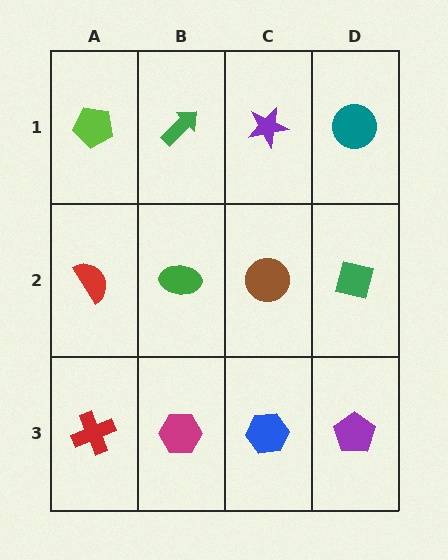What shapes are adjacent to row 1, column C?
A brown circle (row 2, column C), a green arrow (row 1, column B), a teal circle (row 1, column D).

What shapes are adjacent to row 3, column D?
A green square (row 2, column D), a blue hexagon (row 3, column C).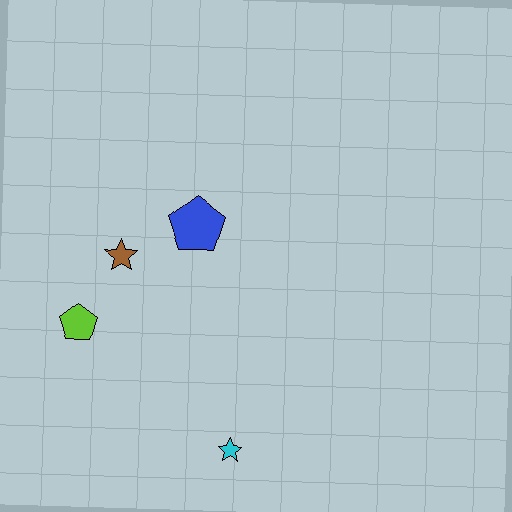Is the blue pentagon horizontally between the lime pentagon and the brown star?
No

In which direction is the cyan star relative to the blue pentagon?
The cyan star is below the blue pentagon.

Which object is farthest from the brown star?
The cyan star is farthest from the brown star.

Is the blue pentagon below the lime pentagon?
No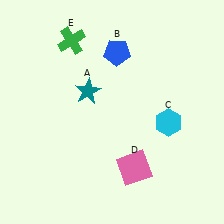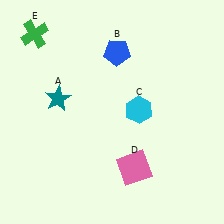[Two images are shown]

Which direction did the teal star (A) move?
The teal star (A) moved left.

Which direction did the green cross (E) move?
The green cross (E) moved left.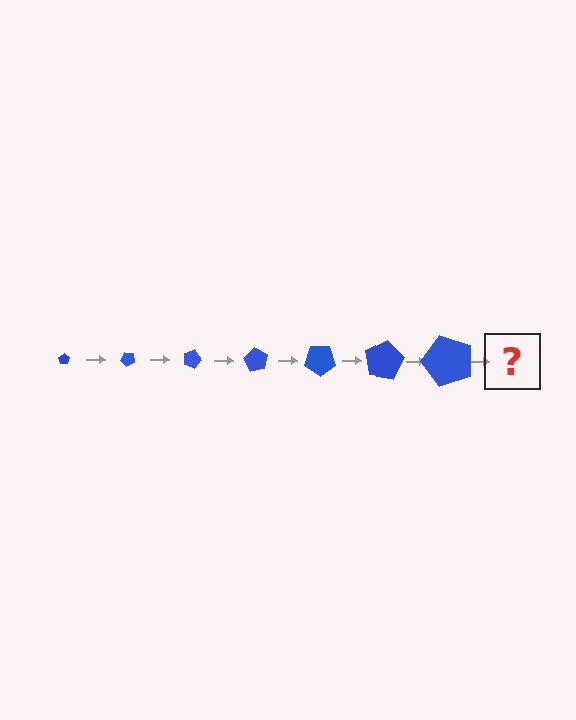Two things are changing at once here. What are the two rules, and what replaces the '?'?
The two rules are that the pentagon grows larger each step and it rotates 45 degrees each step. The '?' should be a pentagon, larger than the previous one and rotated 315 degrees from the start.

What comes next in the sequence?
The next element should be a pentagon, larger than the previous one and rotated 315 degrees from the start.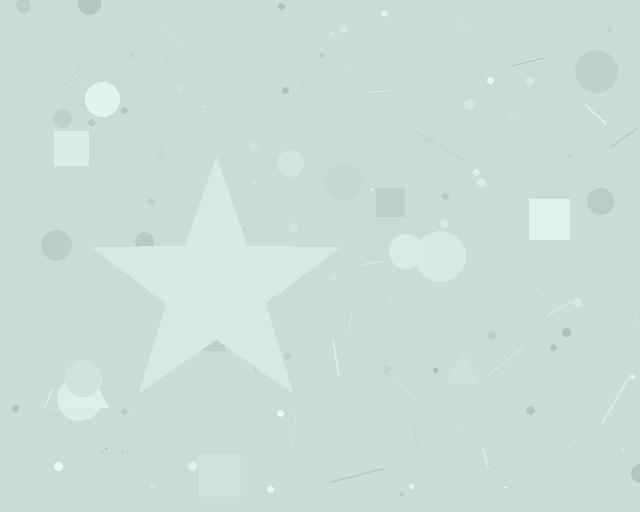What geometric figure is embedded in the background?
A star is embedded in the background.